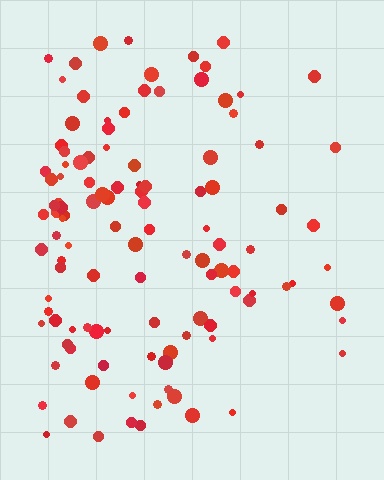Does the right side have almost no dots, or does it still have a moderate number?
Still a moderate number, just noticeably fewer than the left.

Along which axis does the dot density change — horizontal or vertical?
Horizontal.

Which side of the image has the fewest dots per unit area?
The right.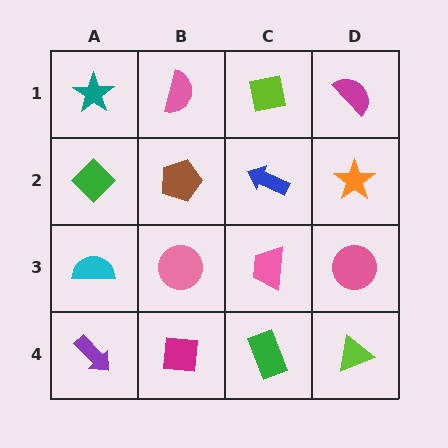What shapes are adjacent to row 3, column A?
A green diamond (row 2, column A), a purple arrow (row 4, column A), a pink circle (row 3, column B).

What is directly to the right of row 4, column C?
A lime triangle.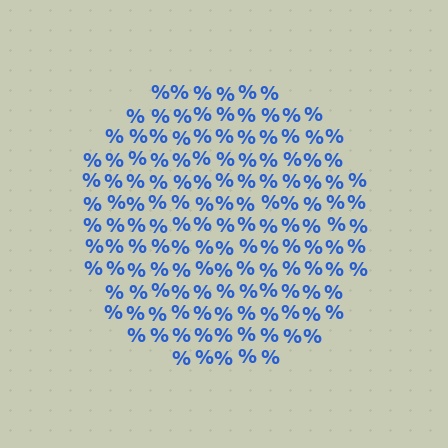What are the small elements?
The small elements are percent signs.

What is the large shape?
The large shape is a circle.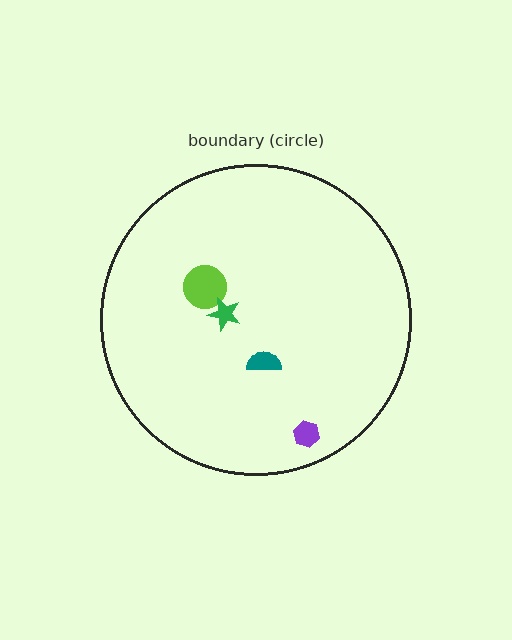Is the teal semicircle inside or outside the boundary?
Inside.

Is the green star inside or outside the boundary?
Inside.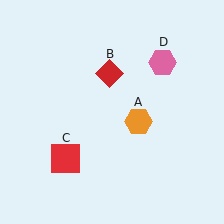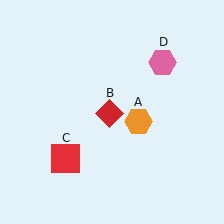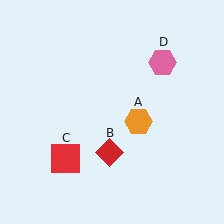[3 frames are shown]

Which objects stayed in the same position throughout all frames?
Orange hexagon (object A) and red square (object C) and pink hexagon (object D) remained stationary.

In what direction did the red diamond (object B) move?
The red diamond (object B) moved down.